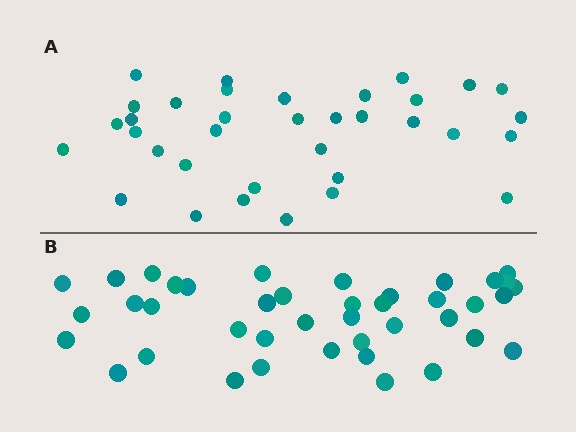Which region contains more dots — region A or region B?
Region B (the bottom region) has more dots.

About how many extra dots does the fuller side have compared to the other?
Region B has about 6 more dots than region A.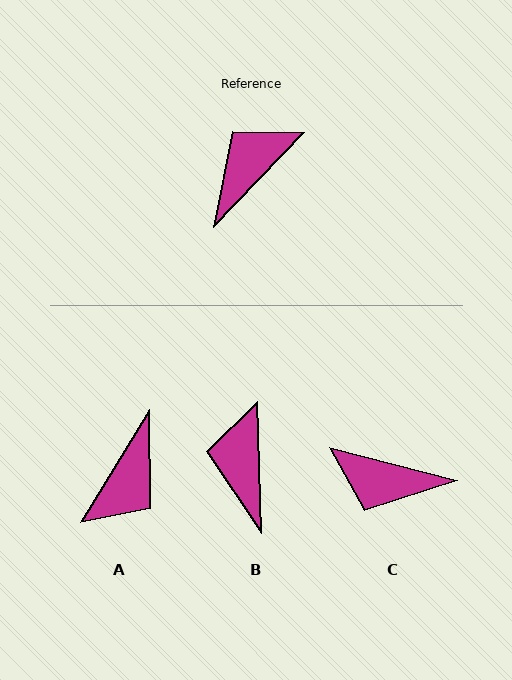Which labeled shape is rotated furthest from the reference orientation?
A, about 168 degrees away.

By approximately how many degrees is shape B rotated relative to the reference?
Approximately 45 degrees counter-clockwise.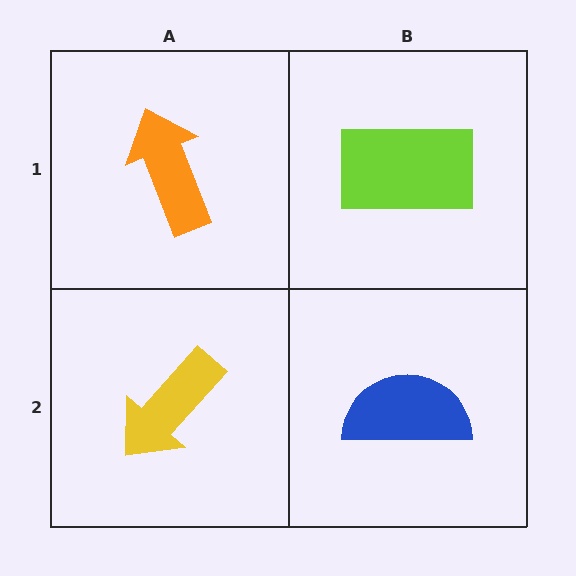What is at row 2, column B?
A blue semicircle.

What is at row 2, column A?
A yellow arrow.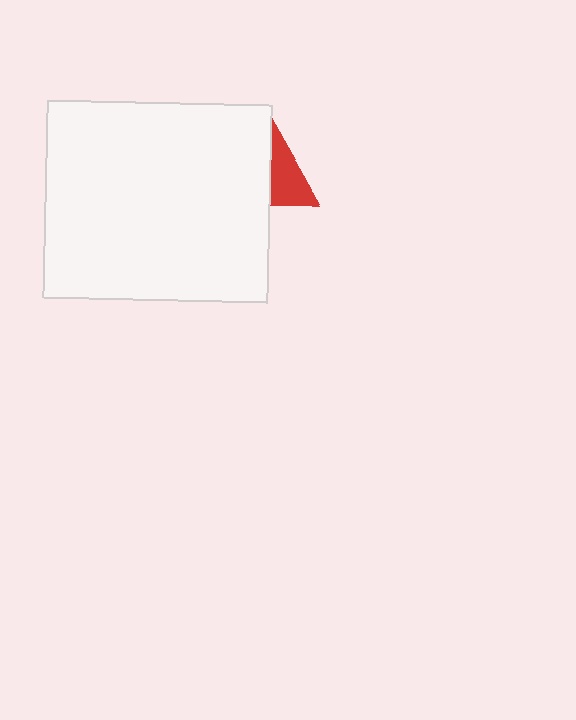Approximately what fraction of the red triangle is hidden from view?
Roughly 59% of the red triangle is hidden behind the white rectangle.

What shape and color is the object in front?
The object in front is a white rectangle.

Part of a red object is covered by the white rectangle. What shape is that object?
It is a triangle.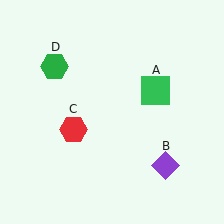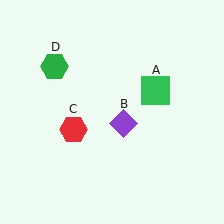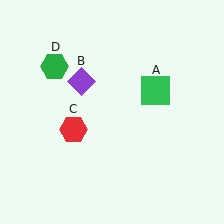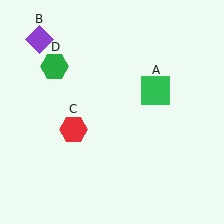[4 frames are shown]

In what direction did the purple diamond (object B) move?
The purple diamond (object B) moved up and to the left.